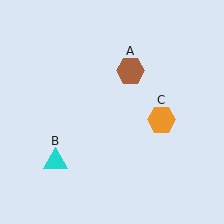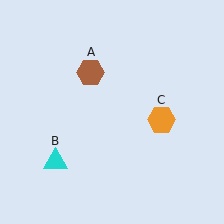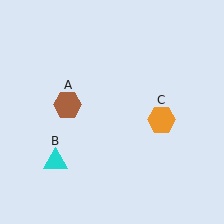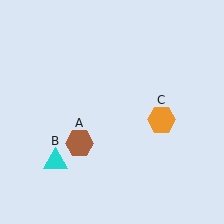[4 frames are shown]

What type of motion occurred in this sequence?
The brown hexagon (object A) rotated counterclockwise around the center of the scene.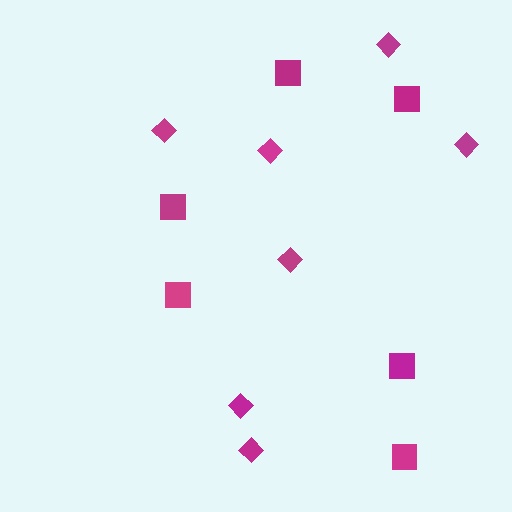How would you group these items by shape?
There are 2 groups: one group of diamonds (7) and one group of squares (6).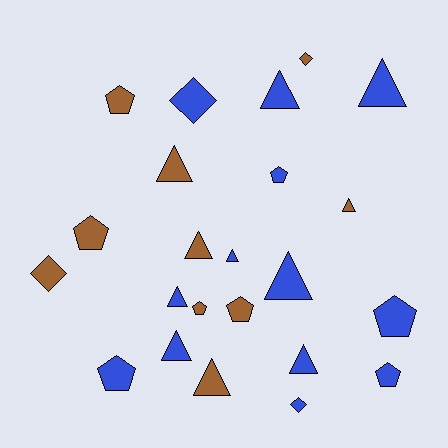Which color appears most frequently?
Blue, with 13 objects.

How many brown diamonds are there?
There are 2 brown diamonds.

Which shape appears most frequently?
Triangle, with 11 objects.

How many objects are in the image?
There are 23 objects.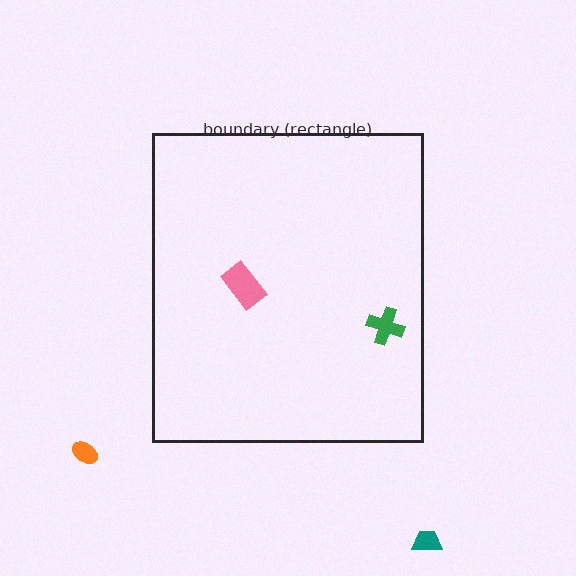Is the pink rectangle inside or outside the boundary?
Inside.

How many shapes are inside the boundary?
2 inside, 2 outside.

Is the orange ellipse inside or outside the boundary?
Outside.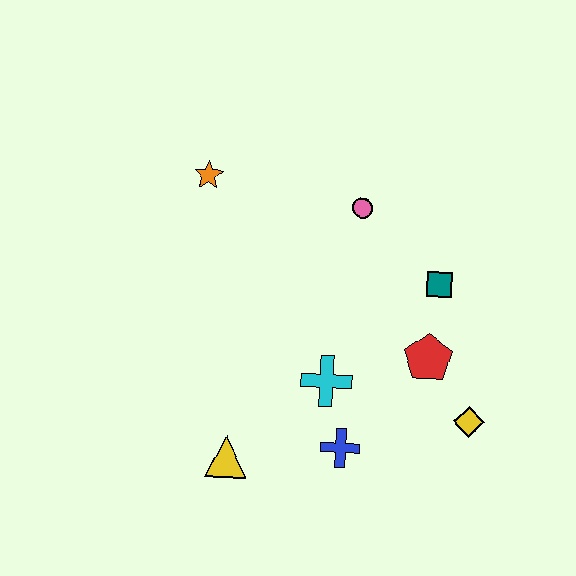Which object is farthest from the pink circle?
The yellow triangle is farthest from the pink circle.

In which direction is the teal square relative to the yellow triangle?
The teal square is to the right of the yellow triangle.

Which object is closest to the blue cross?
The cyan cross is closest to the blue cross.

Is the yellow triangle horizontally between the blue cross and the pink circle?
No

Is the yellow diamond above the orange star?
No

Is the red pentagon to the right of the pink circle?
Yes